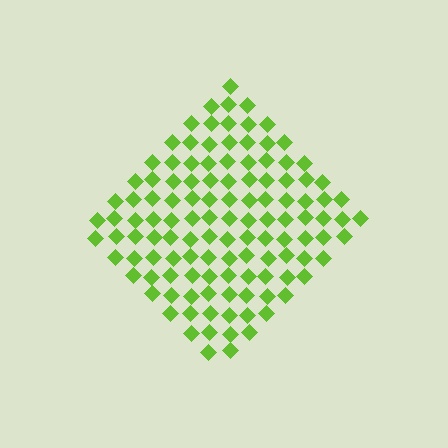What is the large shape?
The large shape is a diamond.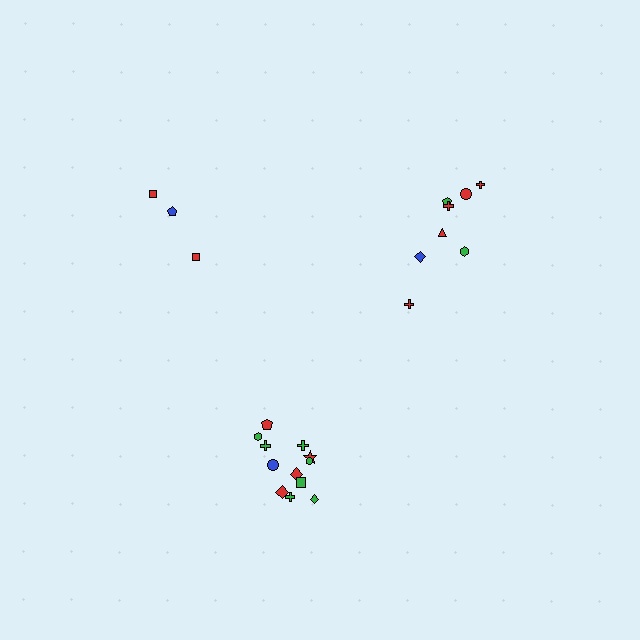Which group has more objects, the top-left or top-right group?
The top-right group.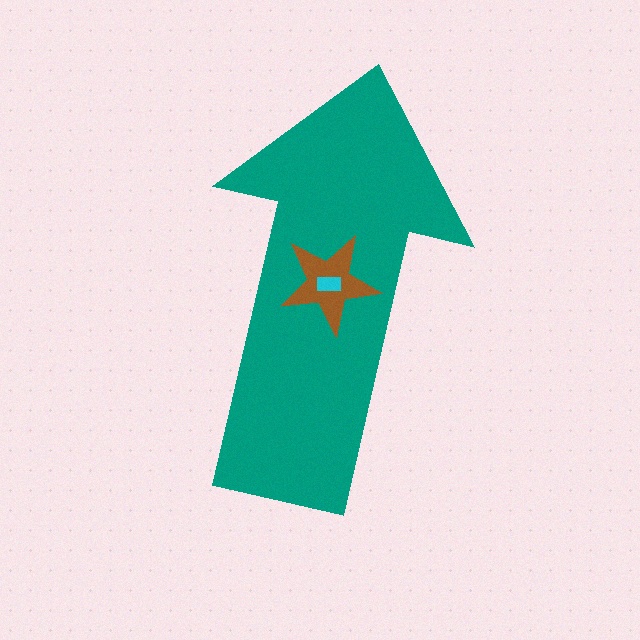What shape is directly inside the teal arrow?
The brown star.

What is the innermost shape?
The cyan rectangle.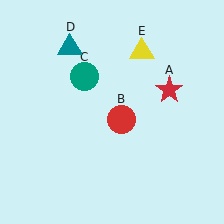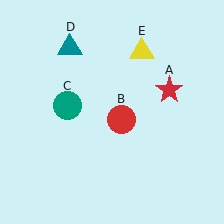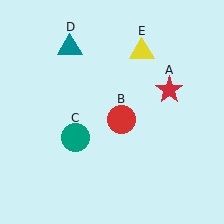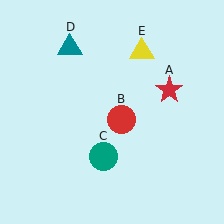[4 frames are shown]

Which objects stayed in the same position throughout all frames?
Red star (object A) and red circle (object B) and teal triangle (object D) and yellow triangle (object E) remained stationary.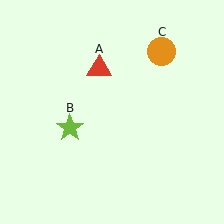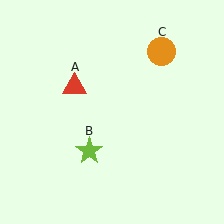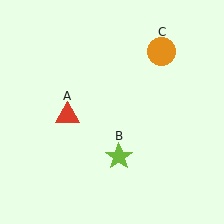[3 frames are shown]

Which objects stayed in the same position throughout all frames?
Orange circle (object C) remained stationary.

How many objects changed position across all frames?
2 objects changed position: red triangle (object A), lime star (object B).